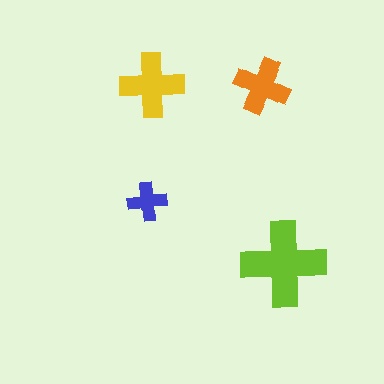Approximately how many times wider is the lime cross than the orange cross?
About 1.5 times wider.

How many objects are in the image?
There are 4 objects in the image.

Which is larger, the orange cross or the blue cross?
The orange one.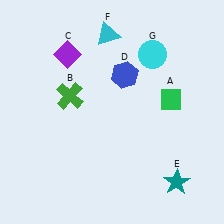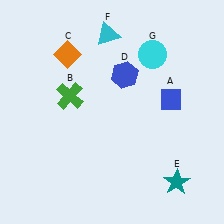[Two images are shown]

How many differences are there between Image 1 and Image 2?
There are 2 differences between the two images.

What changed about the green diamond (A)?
In Image 1, A is green. In Image 2, it changed to blue.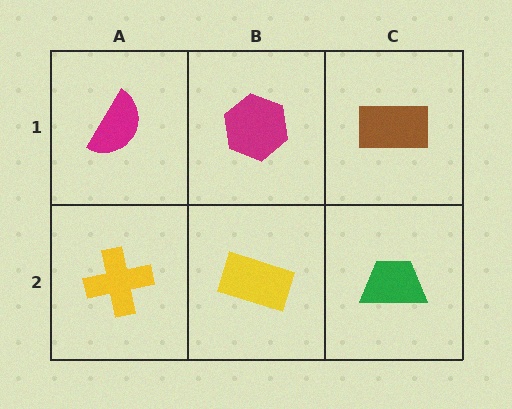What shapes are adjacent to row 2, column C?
A brown rectangle (row 1, column C), a yellow rectangle (row 2, column B).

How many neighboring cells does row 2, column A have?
2.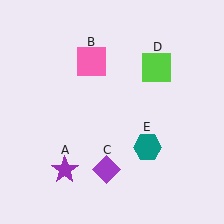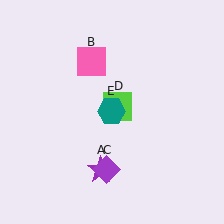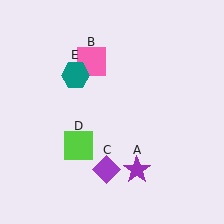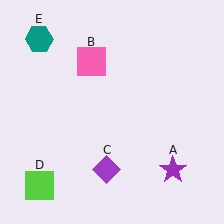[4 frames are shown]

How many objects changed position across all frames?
3 objects changed position: purple star (object A), lime square (object D), teal hexagon (object E).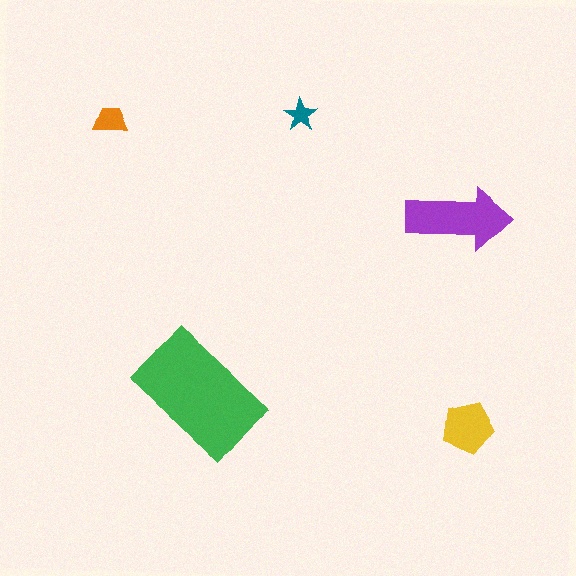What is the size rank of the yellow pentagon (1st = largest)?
3rd.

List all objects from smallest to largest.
The teal star, the orange trapezoid, the yellow pentagon, the purple arrow, the green rectangle.